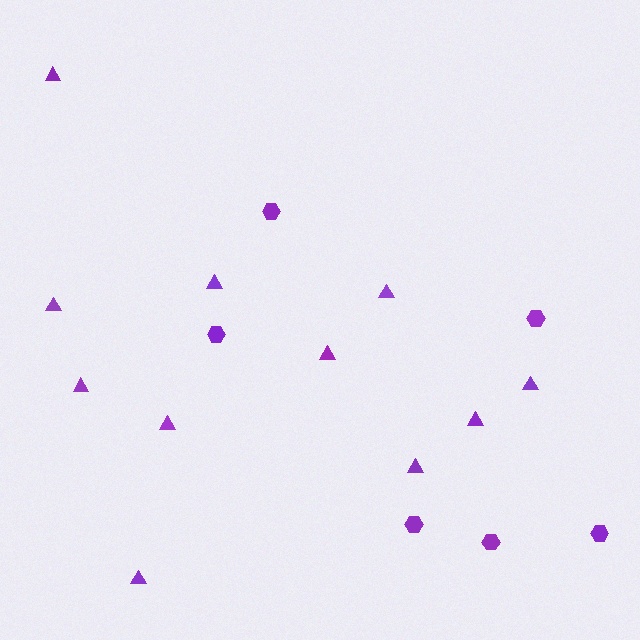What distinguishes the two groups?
There are 2 groups: one group of hexagons (6) and one group of triangles (11).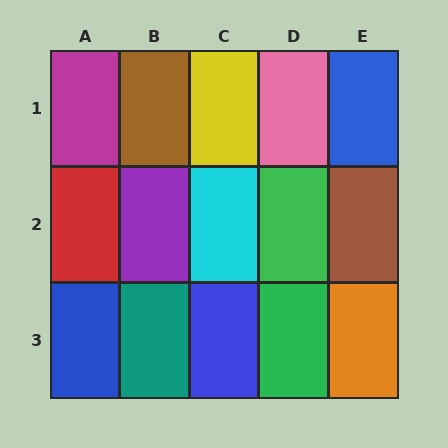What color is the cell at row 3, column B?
Teal.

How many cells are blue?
3 cells are blue.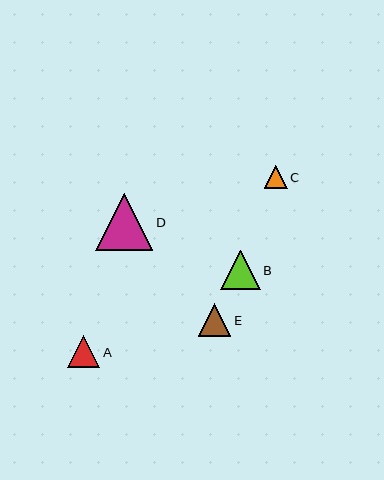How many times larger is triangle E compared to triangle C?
Triangle E is approximately 1.4 times the size of triangle C.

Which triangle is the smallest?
Triangle C is the smallest with a size of approximately 23 pixels.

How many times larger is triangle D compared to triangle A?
Triangle D is approximately 1.8 times the size of triangle A.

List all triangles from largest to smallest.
From largest to smallest: D, B, E, A, C.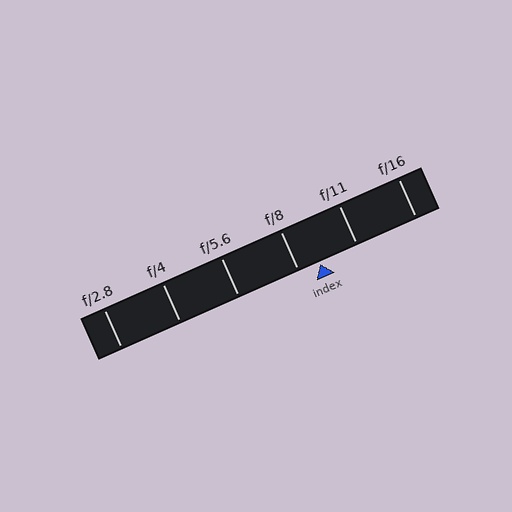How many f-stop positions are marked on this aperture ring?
There are 6 f-stop positions marked.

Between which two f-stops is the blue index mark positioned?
The index mark is between f/8 and f/11.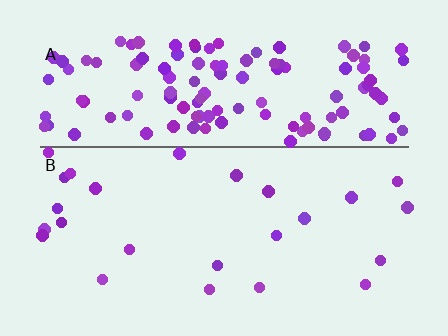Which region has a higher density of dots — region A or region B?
A (the top).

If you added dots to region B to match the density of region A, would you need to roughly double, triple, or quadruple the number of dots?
Approximately quadruple.